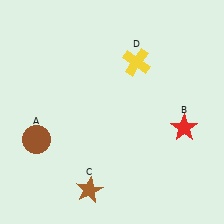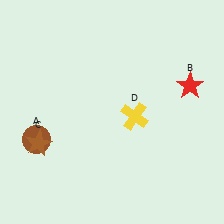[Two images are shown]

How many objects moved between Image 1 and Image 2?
3 objects moved between the two images.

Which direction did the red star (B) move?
The red star (B) moved up.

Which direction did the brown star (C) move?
The brown star (C) moved left.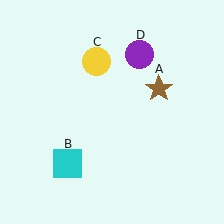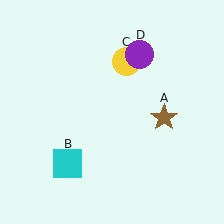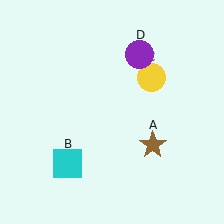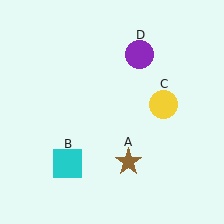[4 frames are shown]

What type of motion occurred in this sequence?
The brown star (object A), yellow circle (object C) rotated clockwise around the center of the scene.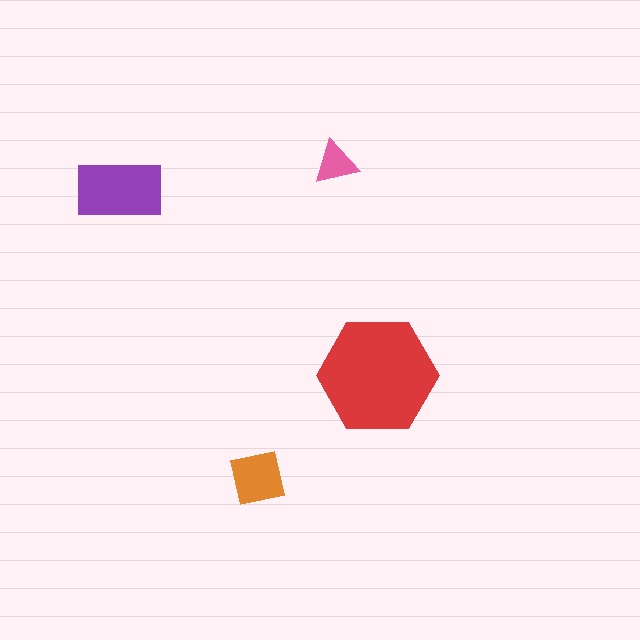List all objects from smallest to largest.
The pink triangle, the orange square, the purple rectangle, the red hexagon.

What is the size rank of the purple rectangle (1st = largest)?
2nd.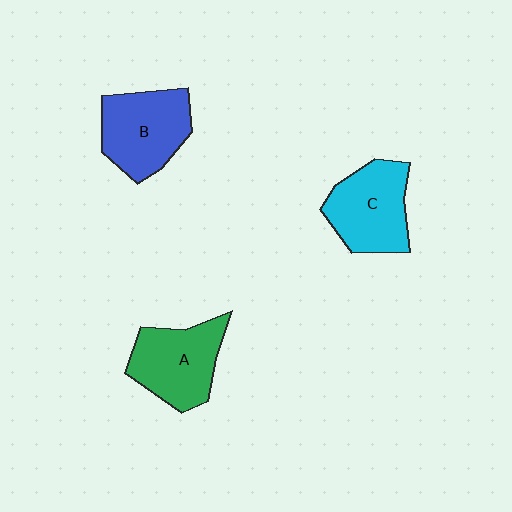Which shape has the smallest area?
Shape A (green).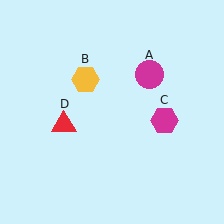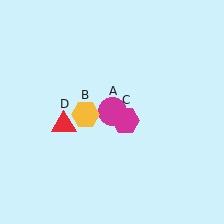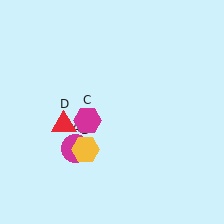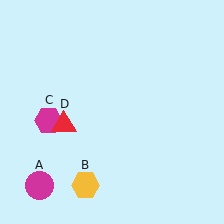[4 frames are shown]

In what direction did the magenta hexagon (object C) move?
The magenta hexagon (object C) moved left.